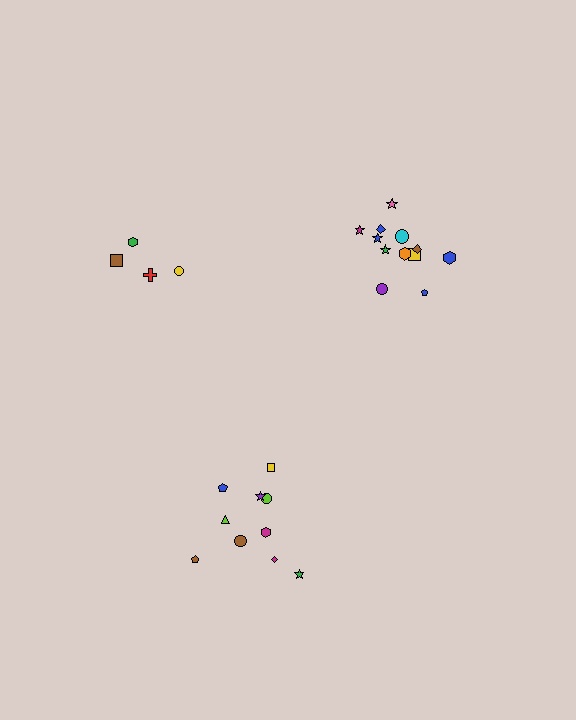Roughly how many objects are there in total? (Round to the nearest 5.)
Roughly 25 objects in total.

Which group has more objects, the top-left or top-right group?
The top-right group.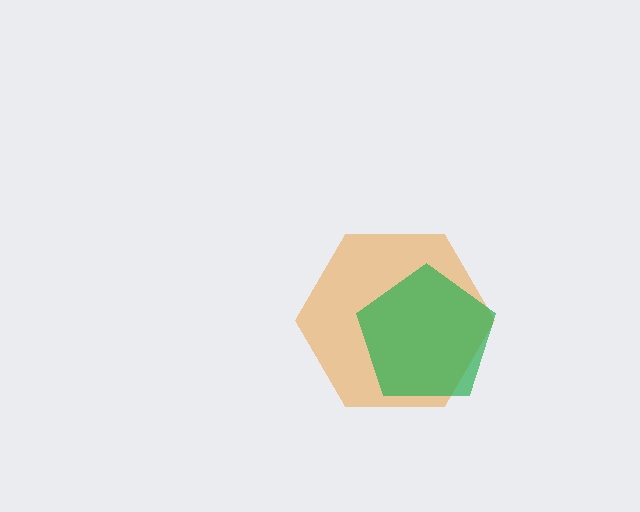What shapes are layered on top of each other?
The layered shapes are: an orange hexagon, a green pentagon.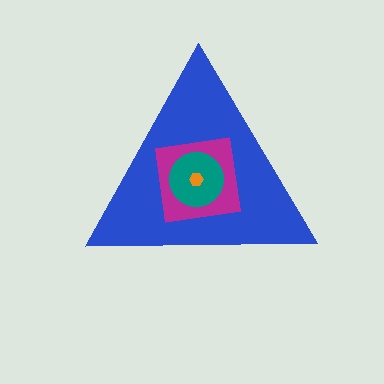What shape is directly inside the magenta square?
The teal circle.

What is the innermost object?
The orange hexagon.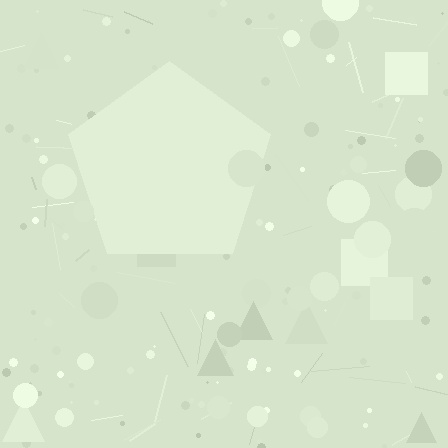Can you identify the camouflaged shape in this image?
The camouflaged shape is a pentagon.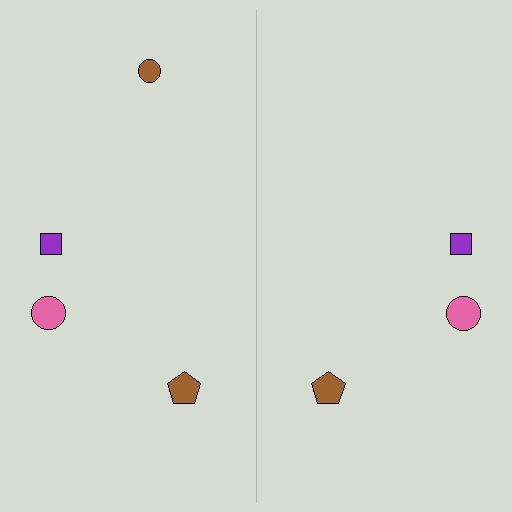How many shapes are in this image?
There are 7 shapes in this image.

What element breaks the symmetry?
A brown circle is missing from the right side.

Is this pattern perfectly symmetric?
No, the pattern is not perfectly symmetric. A brown circle is missing from the right side.